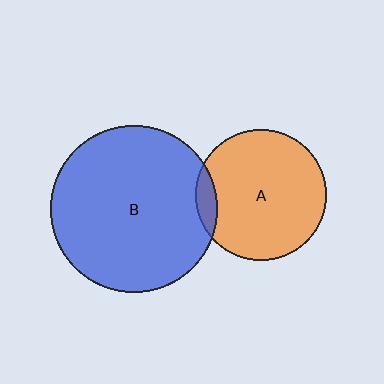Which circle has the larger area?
Circle B (blue).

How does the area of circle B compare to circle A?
Approximately 1.6 times.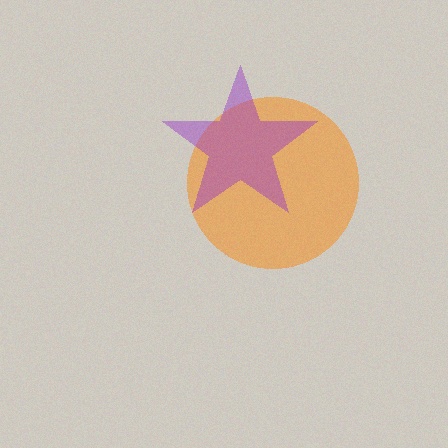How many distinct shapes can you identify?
There are 2 distinct shapes: an orange circle, a purple star.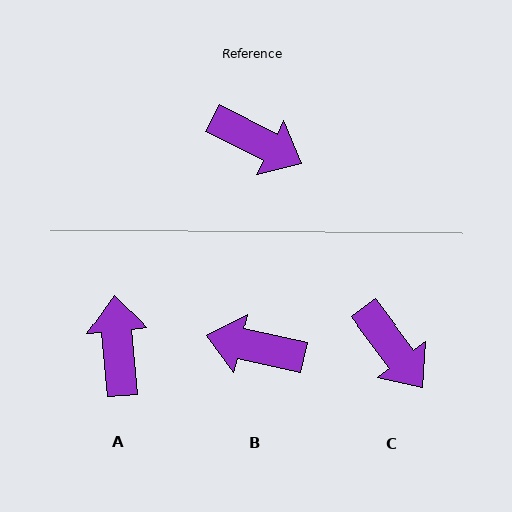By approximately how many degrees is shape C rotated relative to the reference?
Approximately 26 degrees clockwise.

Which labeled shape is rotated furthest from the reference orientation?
B, about 166 degrees away.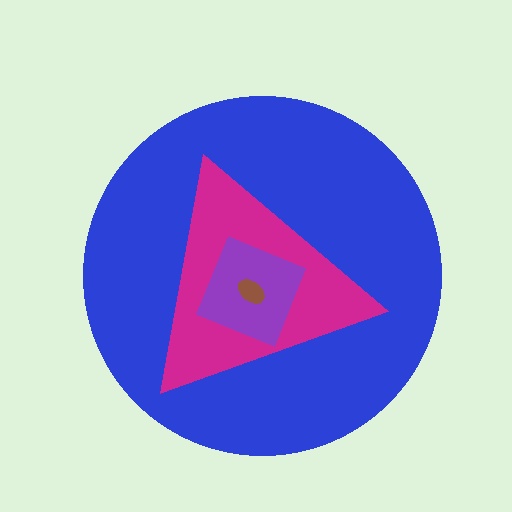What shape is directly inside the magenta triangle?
The purple diamond.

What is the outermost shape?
The blue circle.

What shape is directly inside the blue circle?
The magenta triangle.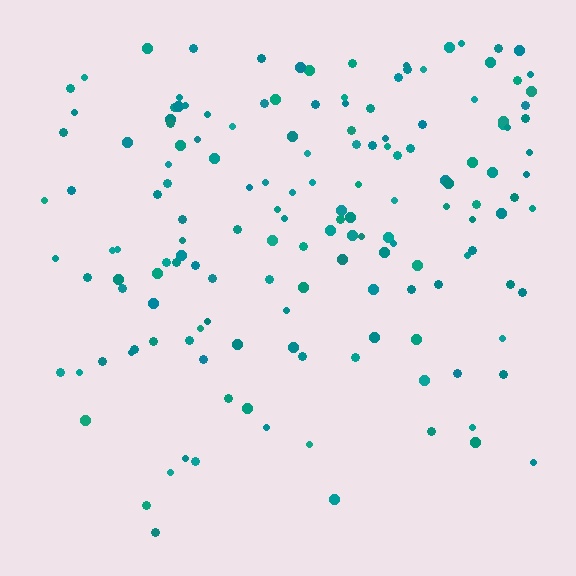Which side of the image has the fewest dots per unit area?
The bottom.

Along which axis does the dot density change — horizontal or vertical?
Vertical.